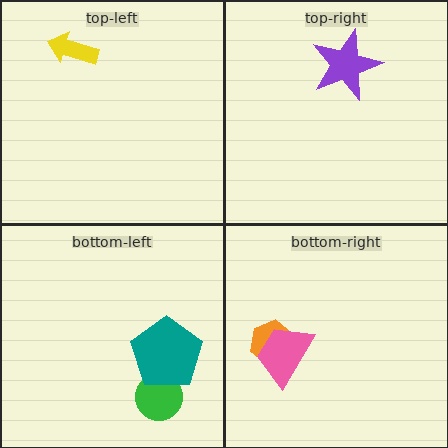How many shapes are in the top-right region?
1.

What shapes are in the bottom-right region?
The orange hexagon, the pink trapezoid.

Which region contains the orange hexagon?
The bottom-right region.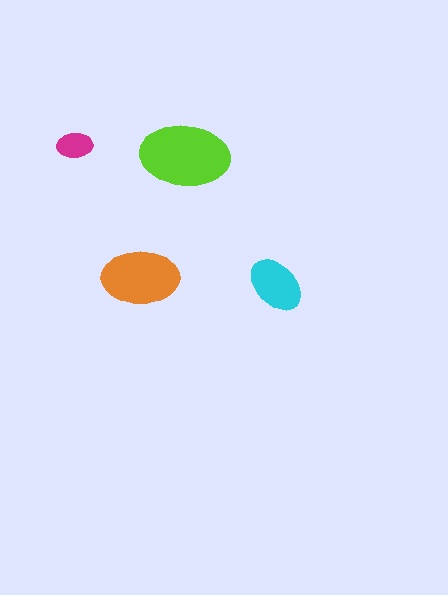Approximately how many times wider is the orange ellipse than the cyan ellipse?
About 1.5 times wider.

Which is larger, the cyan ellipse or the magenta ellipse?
The cyan one.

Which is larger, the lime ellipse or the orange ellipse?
The lime one.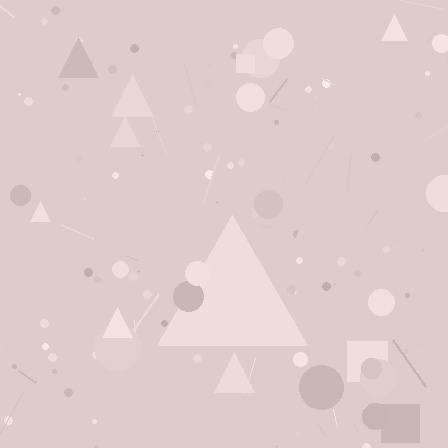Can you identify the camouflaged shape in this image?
The camouflaged shape is a triangle.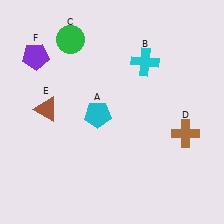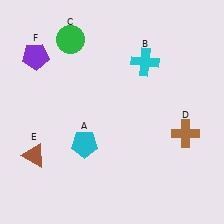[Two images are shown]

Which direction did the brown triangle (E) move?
The brown triangle (E) moved down.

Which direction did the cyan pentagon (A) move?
The cyan pentagon (A) moved down.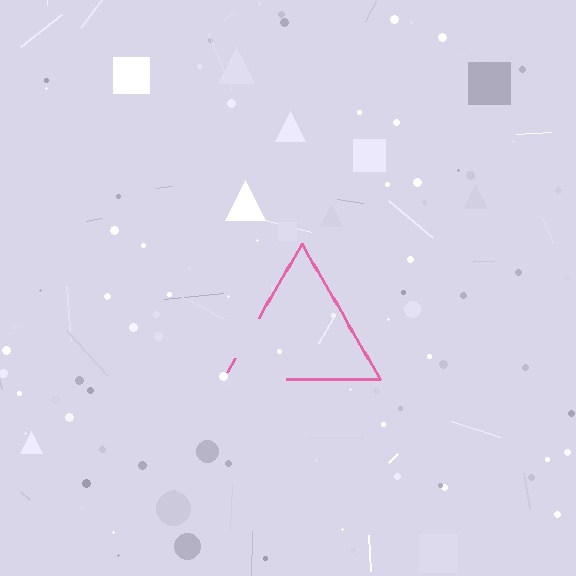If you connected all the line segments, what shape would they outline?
They would outline a triangle.